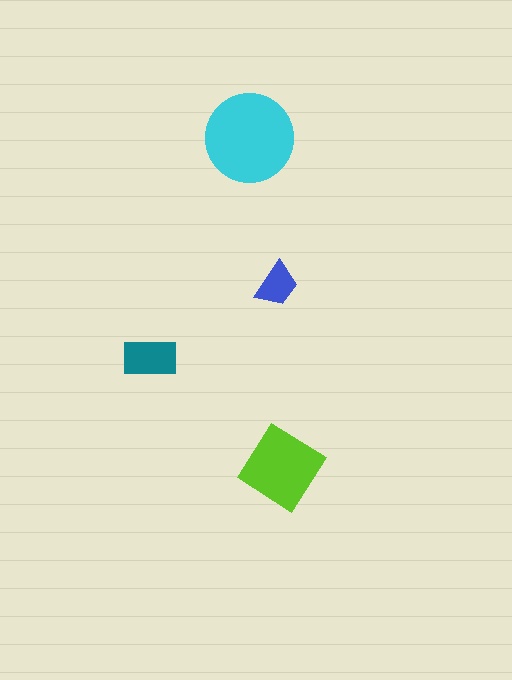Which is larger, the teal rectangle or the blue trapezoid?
The teal rectangle.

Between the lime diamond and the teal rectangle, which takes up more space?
The lime diamond.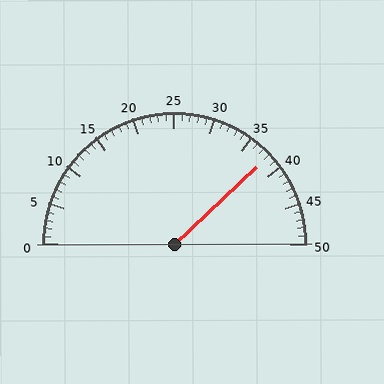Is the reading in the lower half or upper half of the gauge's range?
The reading is in the upper half of the range (0 to 50).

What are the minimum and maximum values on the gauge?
The gauge ranges from 0 to 50.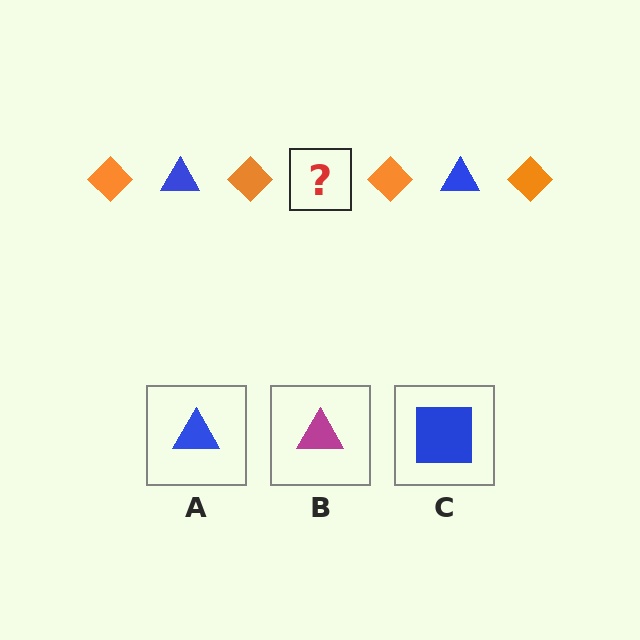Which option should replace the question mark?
Option A.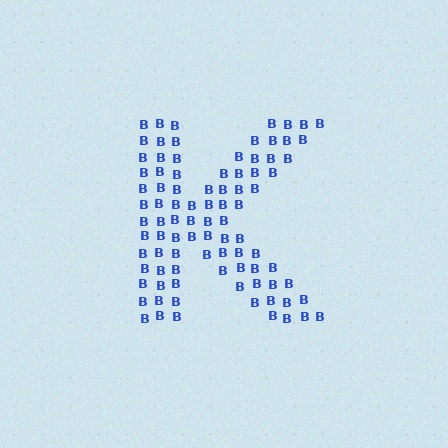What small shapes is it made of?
It is made of small letter B's.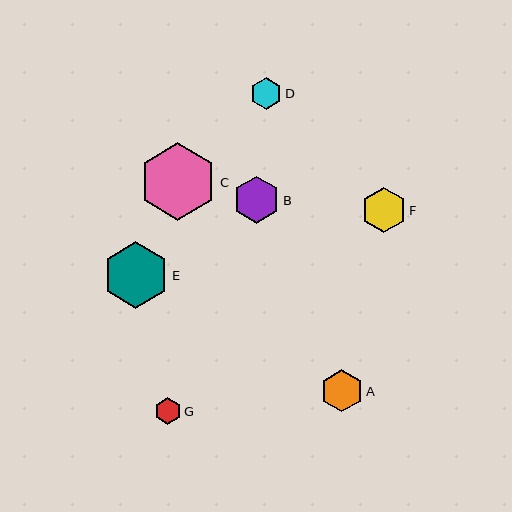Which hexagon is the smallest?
Hexagon G is the smallest with a size of approximately 27 pixels.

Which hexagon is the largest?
Hexagon C is the largest with a size of approximately 78 pixels.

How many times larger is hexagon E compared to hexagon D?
Hexagon E is approximately 2.1 times the size of hexagon D.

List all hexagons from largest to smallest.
From largest to smallest: C, E, B, F, A, D, G.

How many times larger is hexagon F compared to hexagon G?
Hexagon F is approximately 1.7 times the size of hexagon G.